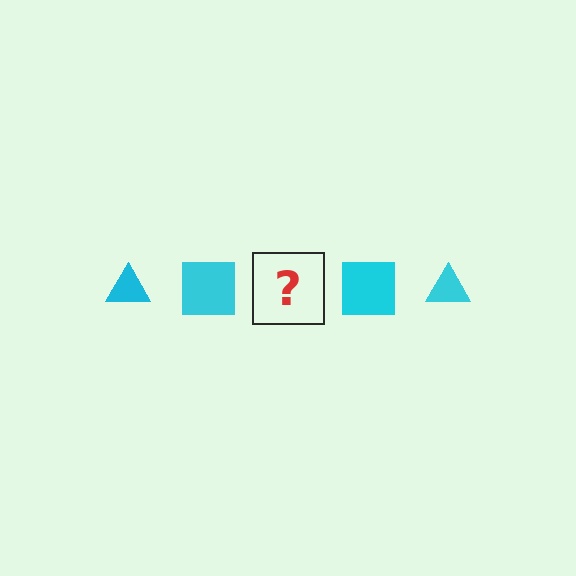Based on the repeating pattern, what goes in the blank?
The blank should be a cyan triangle.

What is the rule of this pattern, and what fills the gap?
The rule is that the pattern cycles through triangle, square shapes in cyan. The gap should be filled with a cyan triangle.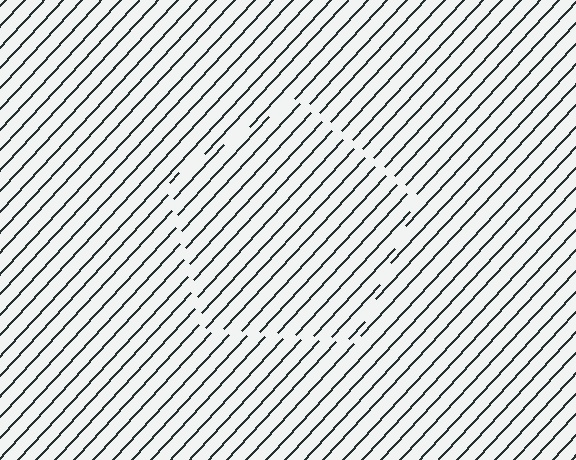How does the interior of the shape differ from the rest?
The interior of the shape contains the same grating, shifted by half a period — the contour is defined by the phase discontinuity where line-ends from the inner and outer gratings abut.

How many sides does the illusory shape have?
5 sides — the line-ends trace a pentagon.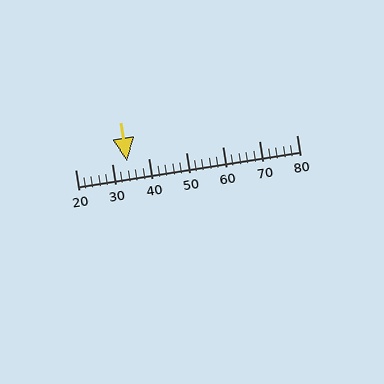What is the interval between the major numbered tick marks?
The major tick marks are spaced 10 units apart.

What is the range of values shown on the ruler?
The ruler shows values from 20 to 80.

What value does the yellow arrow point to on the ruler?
The yellow arrow points to approximately 34.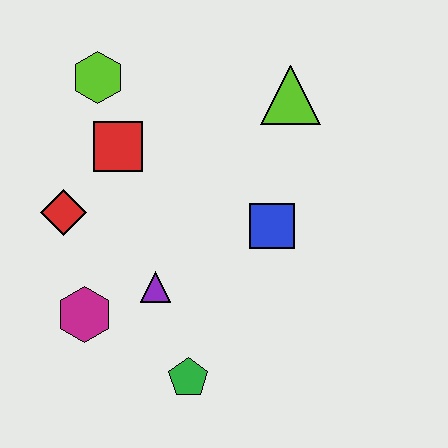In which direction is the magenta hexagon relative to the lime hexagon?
The magenta hexagon is below the lime hexagon.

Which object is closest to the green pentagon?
The purple triangle is closest to the green pentagon.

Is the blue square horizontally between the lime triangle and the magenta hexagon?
Yes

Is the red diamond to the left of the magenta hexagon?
Yes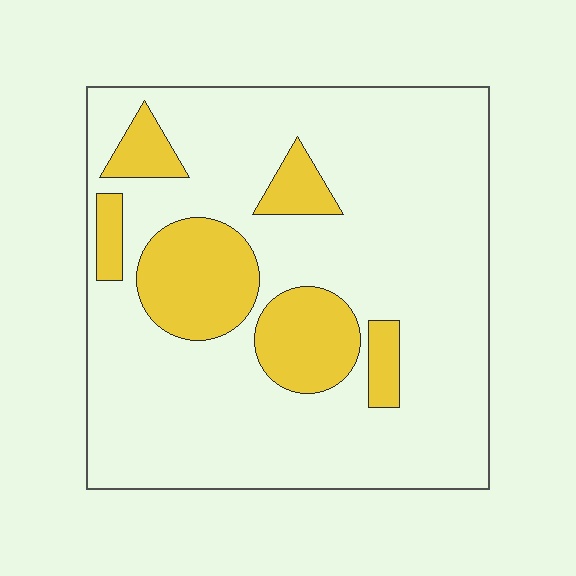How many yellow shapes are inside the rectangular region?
6.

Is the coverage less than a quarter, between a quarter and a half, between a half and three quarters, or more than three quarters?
Less than a quarter.